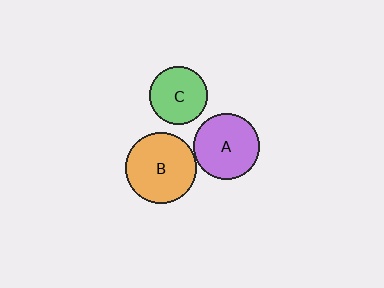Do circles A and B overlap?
Yes.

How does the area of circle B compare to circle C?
Approximately 1.5 times.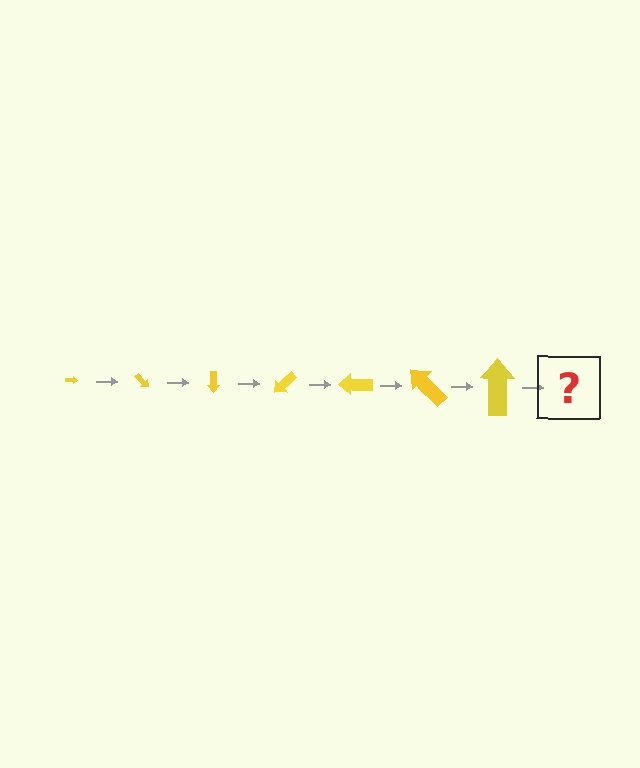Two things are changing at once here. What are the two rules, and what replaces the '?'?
The two rules are that the arrow grows larger each step and it rotates 45 degrees each step. The '?' should be an arrow, larger than the previous one and rotated 315 degrees from the start.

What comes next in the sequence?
The next element should be an arrow, larger than the previous one and rotated 315 degrees from the start.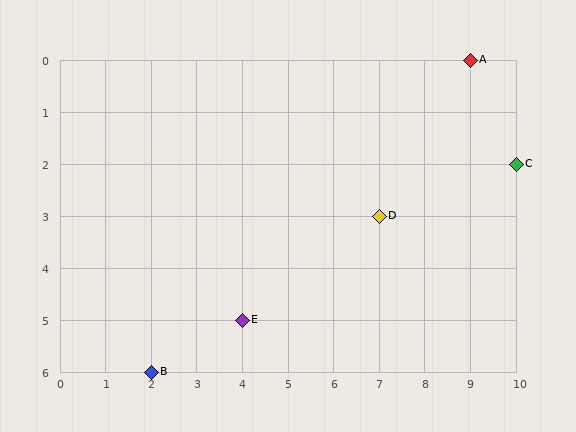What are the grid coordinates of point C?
Point C is at grid coordinates (10, 2).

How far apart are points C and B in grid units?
Points C and B are 8 columns and 4 rows apart (about 8.9 grid units diagonally).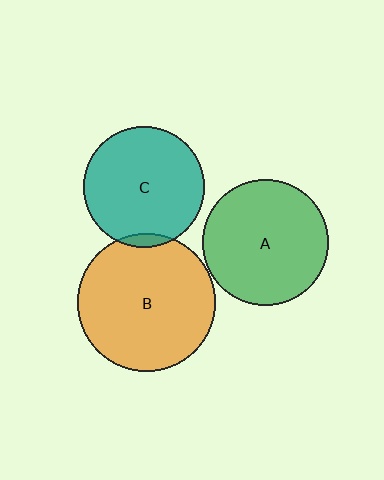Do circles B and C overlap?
Yes.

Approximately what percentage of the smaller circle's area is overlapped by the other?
Approximately 5%.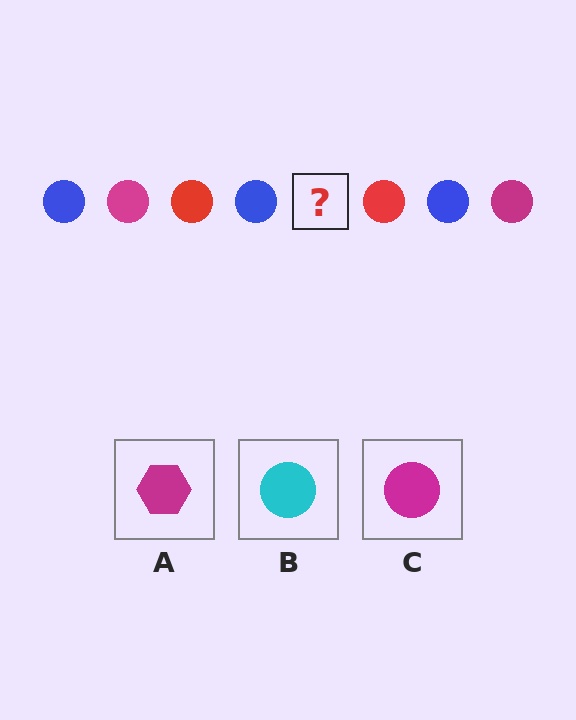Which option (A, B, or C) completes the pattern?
C.